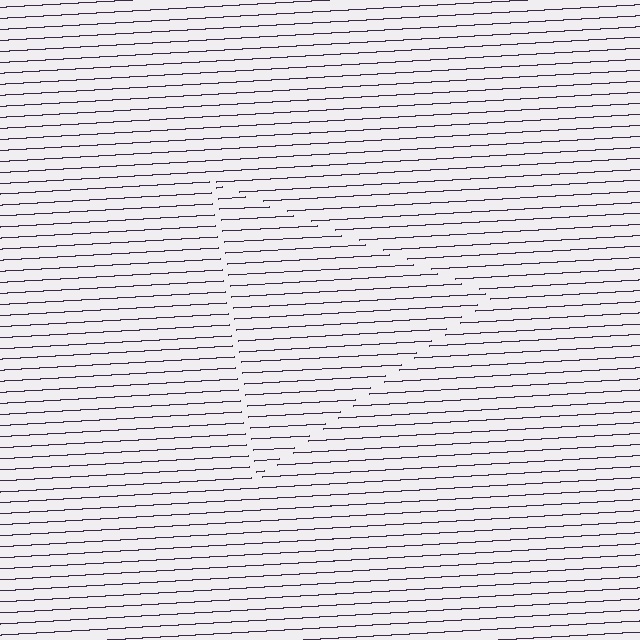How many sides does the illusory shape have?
3 sides — the line-ends trace a triangle.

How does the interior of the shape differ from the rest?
The interior of the shape contains the same grating, shifted by half a period — the contour is defined by the phase discontinuity where line-ends from the inner and outer gratings abut.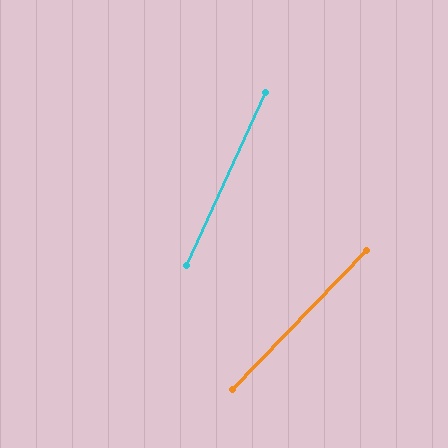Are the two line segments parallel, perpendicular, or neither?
Neither parallel nor perpendicular — they differ by about 19°.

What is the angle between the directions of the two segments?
Approximately 19 degrees.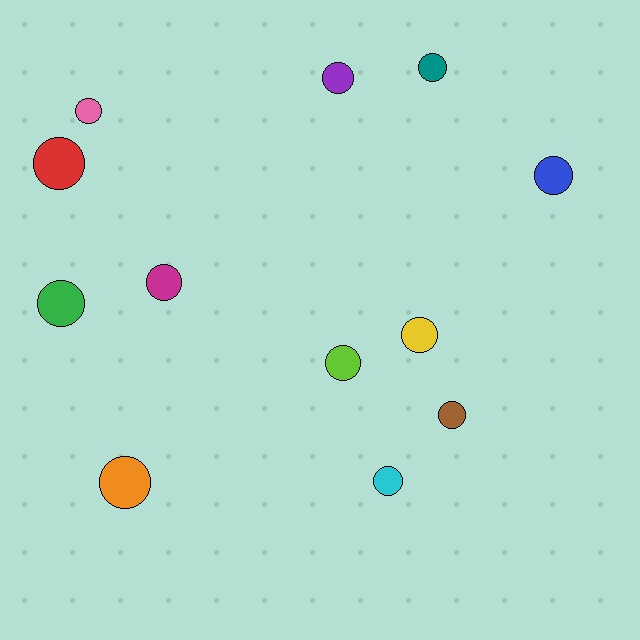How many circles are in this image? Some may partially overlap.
There are 12 circles.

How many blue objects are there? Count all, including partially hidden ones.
There is 1 blue object.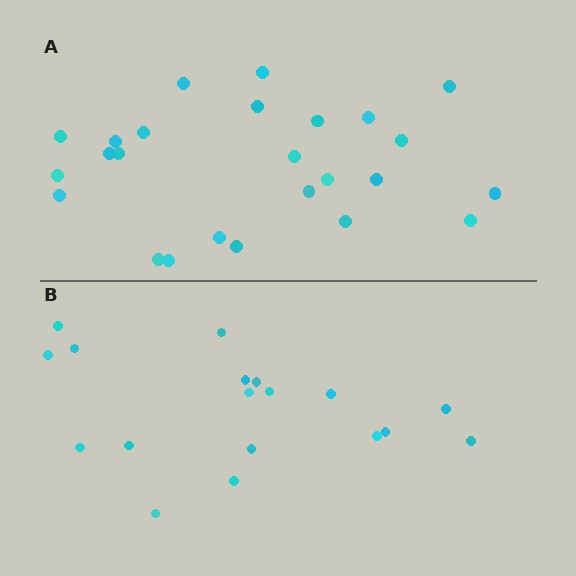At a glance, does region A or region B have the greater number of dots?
Region A (the top region) has more dots.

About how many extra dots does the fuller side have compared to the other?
Region A has roughly 8 or so more dots than region B.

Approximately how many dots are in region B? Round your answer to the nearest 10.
About 20 dots. (The exact count is 18, which rounds to 20.)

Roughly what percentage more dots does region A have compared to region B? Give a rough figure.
About 40% more.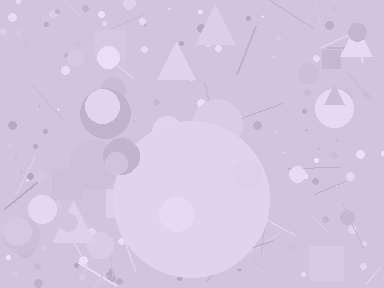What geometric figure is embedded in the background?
A circle is embedded in the background.